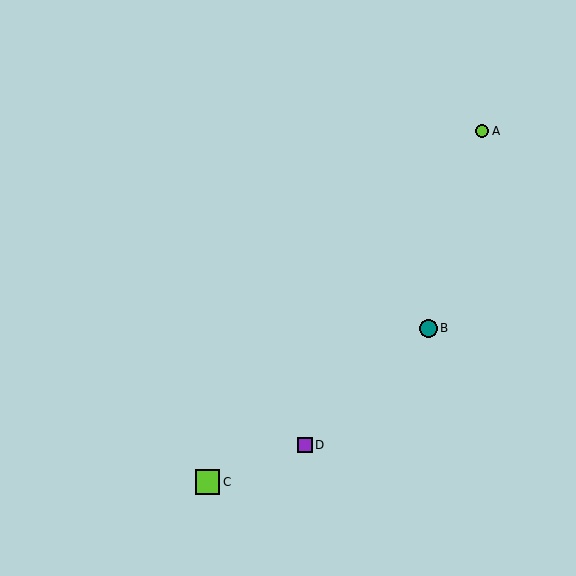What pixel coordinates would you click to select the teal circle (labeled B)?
Click at (429, 328) to select the teal circle B.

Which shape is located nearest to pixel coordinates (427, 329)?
The teal circle (labeled B) at (429, 328) is nearest to that location.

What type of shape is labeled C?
Shape C is a lime square.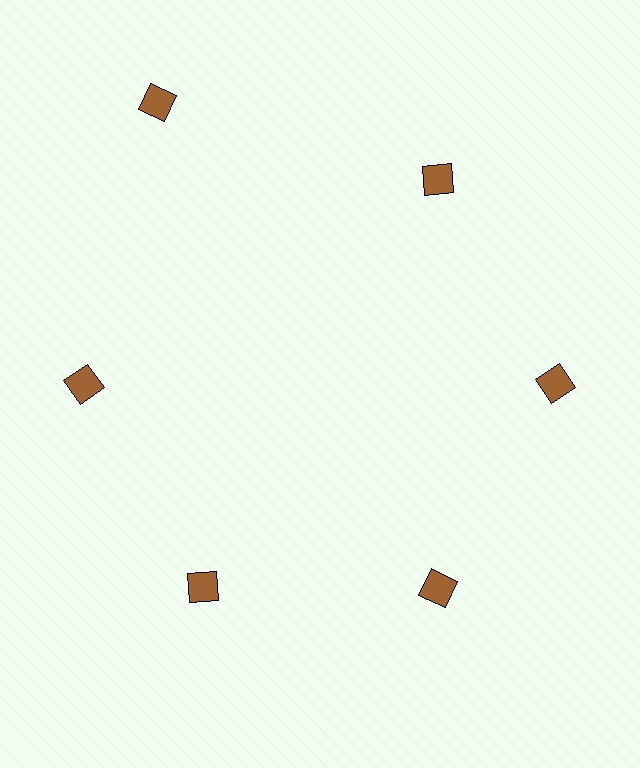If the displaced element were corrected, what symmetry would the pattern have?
It would have 6-fold rotational symmetry — the pattern would map onto itself every 60 degrees.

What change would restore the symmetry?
The symmetry would be restored by moving it inward, back onto the ring so that all 6 squares sit at equal angles and equal distance from the center.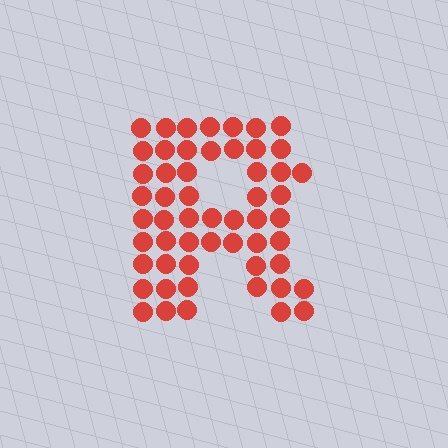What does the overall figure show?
The overall figure shows the letter R.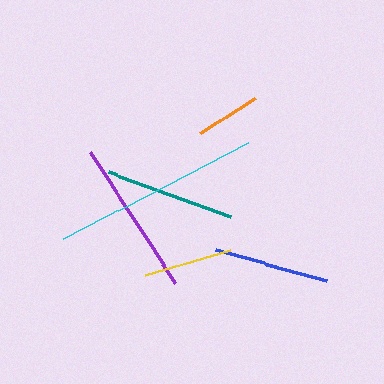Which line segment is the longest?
The cyan line is the longest at approximately 209 pixels.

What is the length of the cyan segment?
The cyan segment is approximately 209 pixels long.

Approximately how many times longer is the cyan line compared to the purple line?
The cyan line is approximately 1.3 times the length of the purple line.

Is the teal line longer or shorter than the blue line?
The teal line is longer than the blue line.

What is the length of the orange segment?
The orange segment is approximately 64 pixels long.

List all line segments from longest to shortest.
From longest to shortest: cyan, purple, teal, blue, yellow, orange.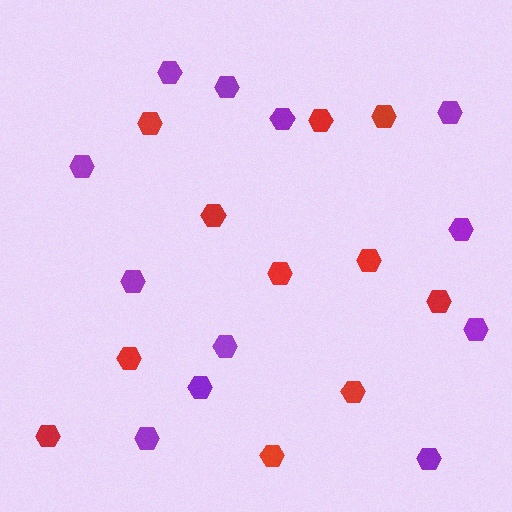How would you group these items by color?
There are 2 groups: one group of purple hexagons (12) and one group of red hexagons (11).